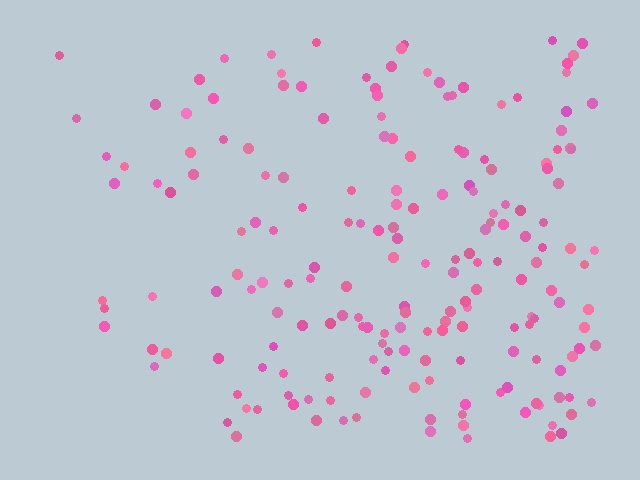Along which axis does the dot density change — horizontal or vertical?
Horizontal.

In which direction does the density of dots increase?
From left to right, with the right side densest.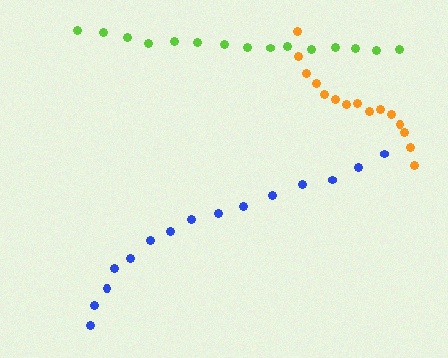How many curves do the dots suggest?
There are 3 distinct paths.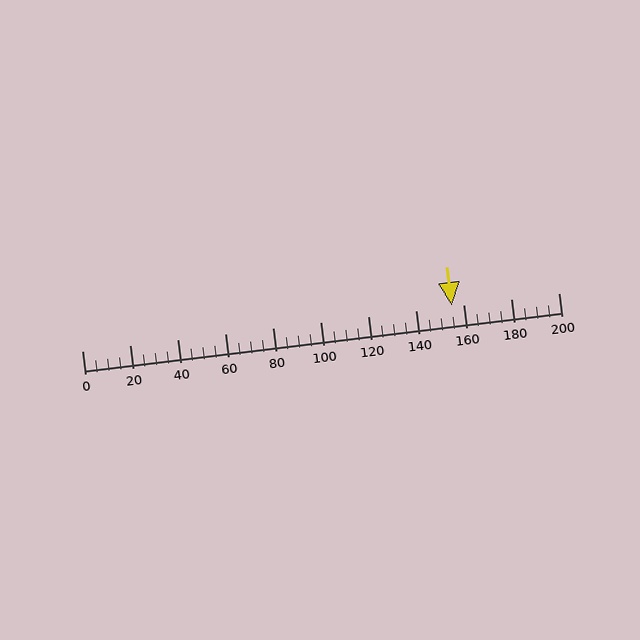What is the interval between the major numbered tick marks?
The major tick marks are spaced 20 units apart.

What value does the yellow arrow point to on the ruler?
The yellow arrow points to approximately 155.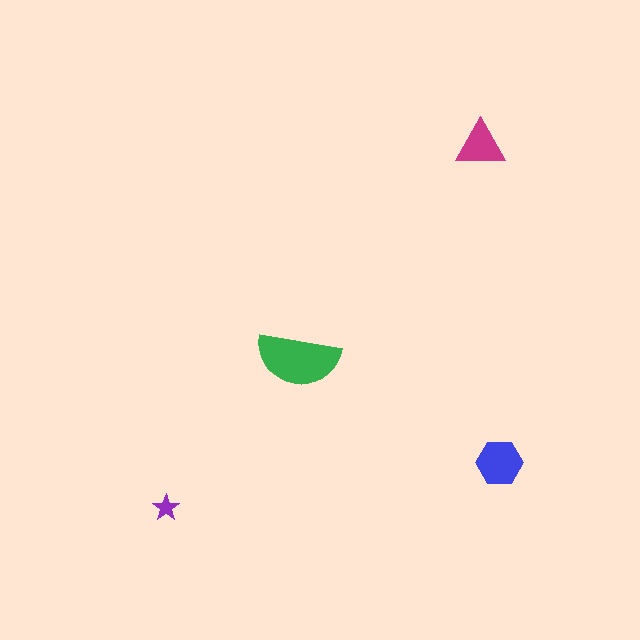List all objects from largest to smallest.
The green semicircle, the blue hexagon, the magenta triangle, the purple star.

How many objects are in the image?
There are 4 objects in the image.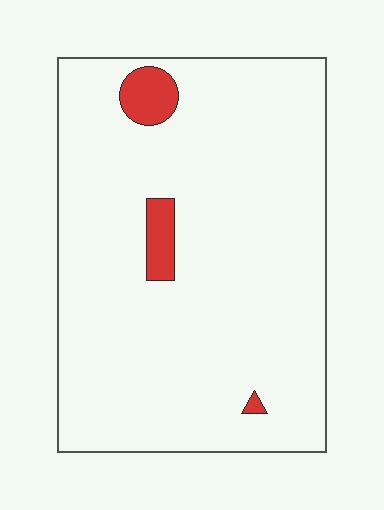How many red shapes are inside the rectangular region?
3.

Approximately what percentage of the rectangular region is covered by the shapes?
Approximately 5%.